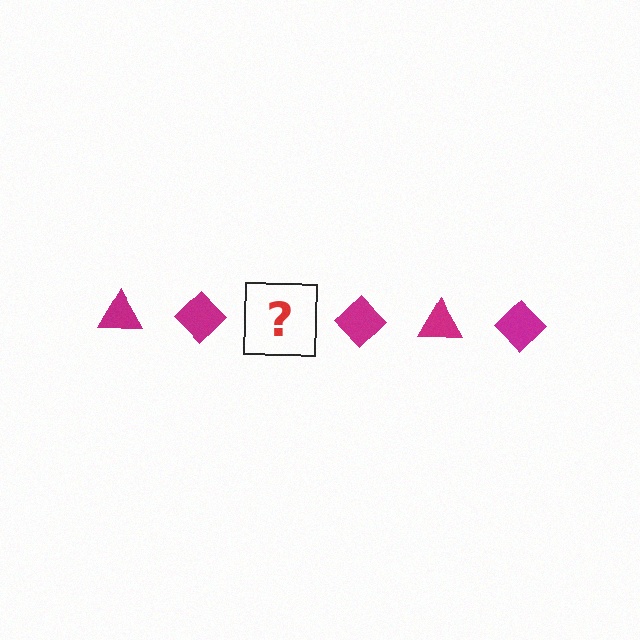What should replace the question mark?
The question mark should be replaced with a magenta triangle.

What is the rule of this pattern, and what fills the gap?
The rule is that the pattern cycles through triangle, diamond shapes in magenta. The gap should be filled with a magenta triangle.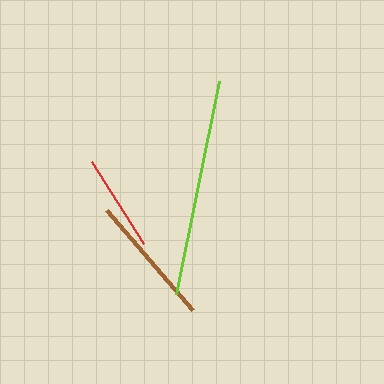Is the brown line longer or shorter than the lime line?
The lime line is longer than the brown line.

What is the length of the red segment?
The red segment is approximately 97 pixels long.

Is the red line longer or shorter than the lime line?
The lime line is longer than the red line.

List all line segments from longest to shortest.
From longest to shortest: lime, brown, red.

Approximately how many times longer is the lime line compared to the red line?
The lime line is approximately 2.3 times the length of the red line.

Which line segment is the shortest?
The red line is the shortest at approximately 97 pixels.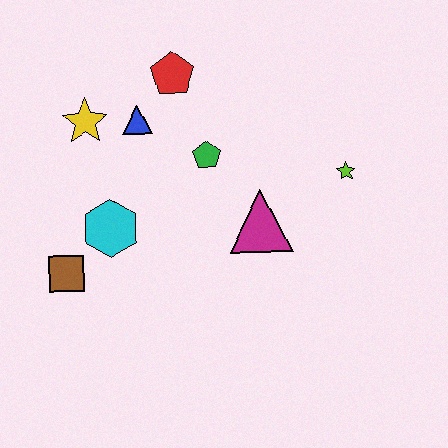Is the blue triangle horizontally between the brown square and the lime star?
Yes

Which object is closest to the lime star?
The magenta triangle is closest to the lime star.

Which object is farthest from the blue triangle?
The lime star is farthest from the blue triangle.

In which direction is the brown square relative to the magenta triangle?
The brown square is to the left of the magenta triangle.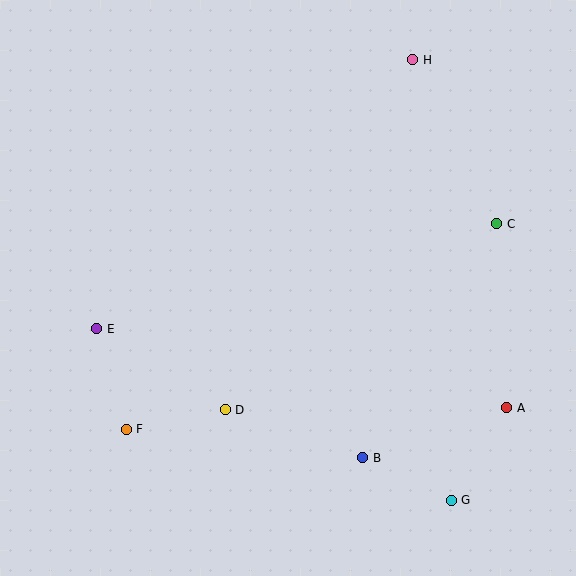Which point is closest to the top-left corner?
Point E is closest to the top-left corner.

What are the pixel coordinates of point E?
Point E is at (97, 329).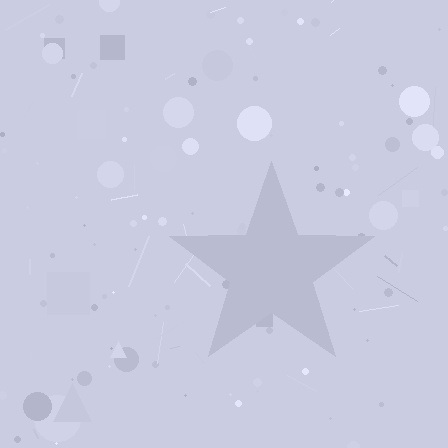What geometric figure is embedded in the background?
A star is embedded in the background.